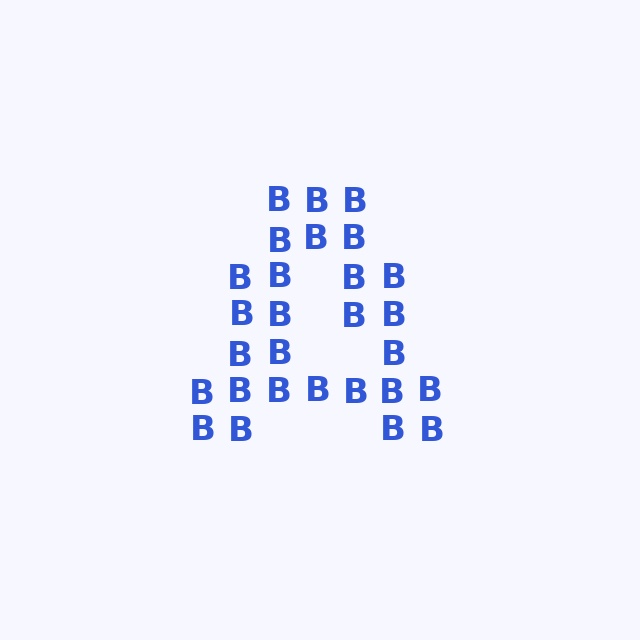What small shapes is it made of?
It is made of small letter B's.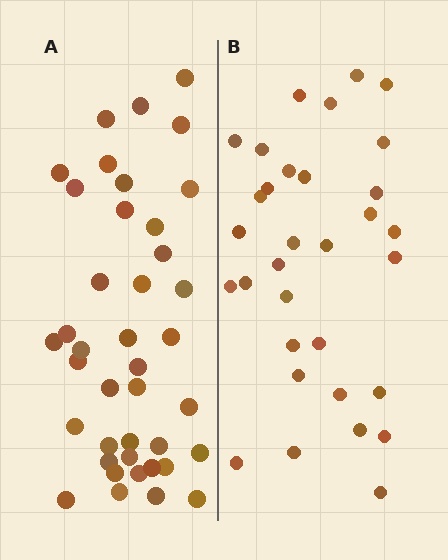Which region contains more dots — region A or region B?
Region A (the left region) has more dots.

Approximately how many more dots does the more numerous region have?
Region A has roughly 8 or so more dots than region B.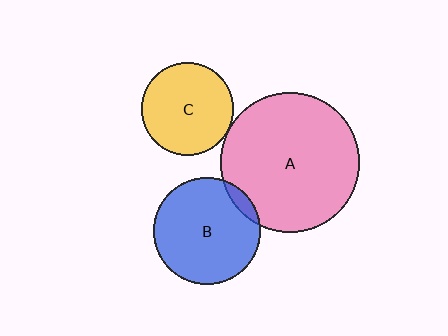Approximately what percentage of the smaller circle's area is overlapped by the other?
Approximately 5%.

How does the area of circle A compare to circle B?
Approximately 1.7 times.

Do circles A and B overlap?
Yes.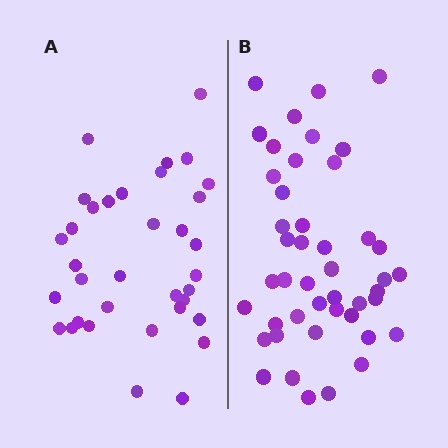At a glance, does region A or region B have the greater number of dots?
Region B (the right region) has more dots.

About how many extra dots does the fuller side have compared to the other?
Region B has roughly 10 or so more dots than region A.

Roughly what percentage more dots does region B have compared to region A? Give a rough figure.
About 30% more.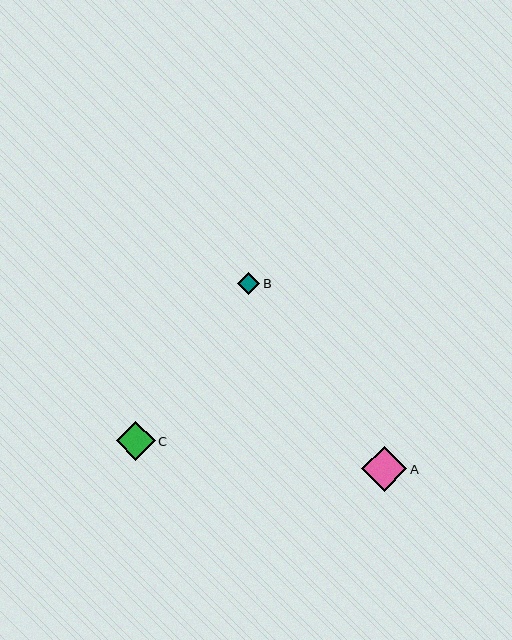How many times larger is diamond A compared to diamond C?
Diamond A is approximately 1.2 times the size of diamond C.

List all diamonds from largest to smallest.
From largest to smallest: A, C, B.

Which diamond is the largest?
Diamond A is the largest with a size of approximately 45 pixels.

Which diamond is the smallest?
Diamond B is the smallest with a size of approximately 22 pixels.